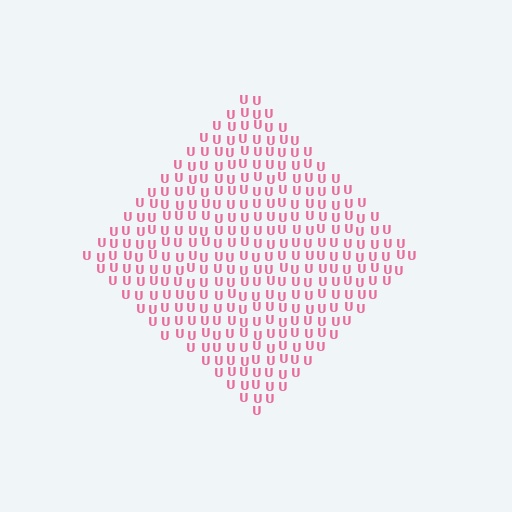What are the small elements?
The small elements are letter U's.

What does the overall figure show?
The overall figure shows a diamond.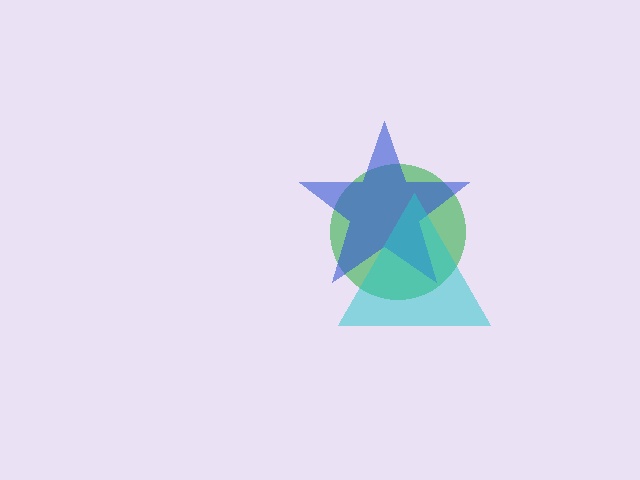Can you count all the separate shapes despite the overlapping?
Yes, there are 3 separate shapes.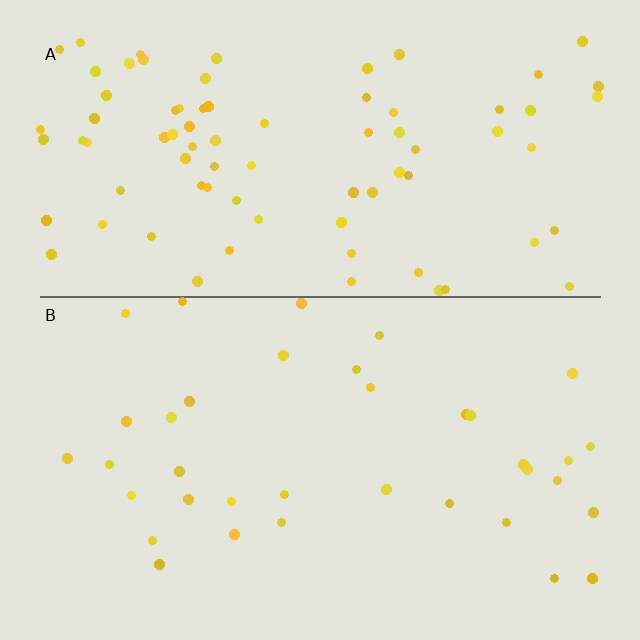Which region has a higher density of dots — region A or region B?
A (the top).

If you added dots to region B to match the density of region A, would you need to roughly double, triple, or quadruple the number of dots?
Approximately double.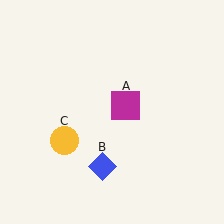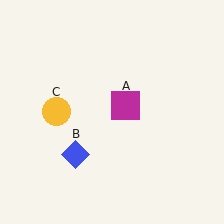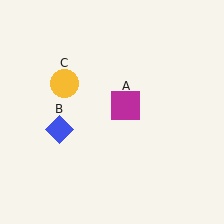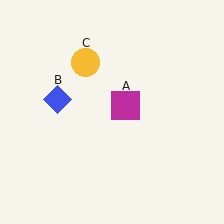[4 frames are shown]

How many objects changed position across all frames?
2 objects changed position: blue diamond (object B), yellow circle (object C).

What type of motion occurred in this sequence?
The blue diamond (object B), yellow circle (object C) rotated clockwise around the center of the scene.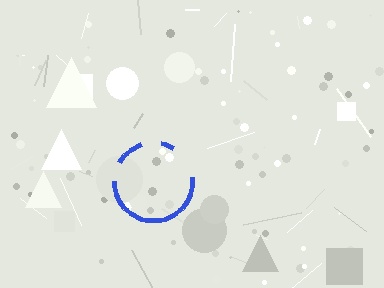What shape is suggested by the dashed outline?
The dashed outline suggests a circle.